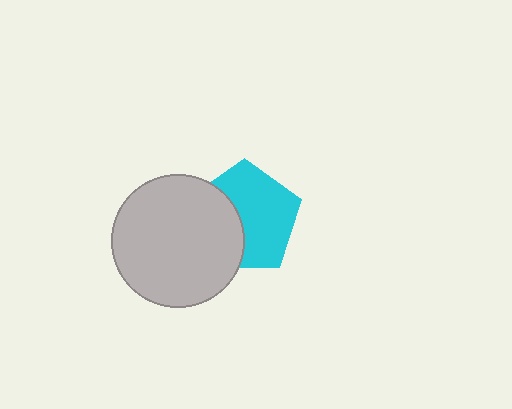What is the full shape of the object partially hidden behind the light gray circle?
The partially hidden object is a cyan pentagon.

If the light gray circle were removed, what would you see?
You would see the complete cyan pentagon.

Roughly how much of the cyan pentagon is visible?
About half of it is visible (roughly 61%).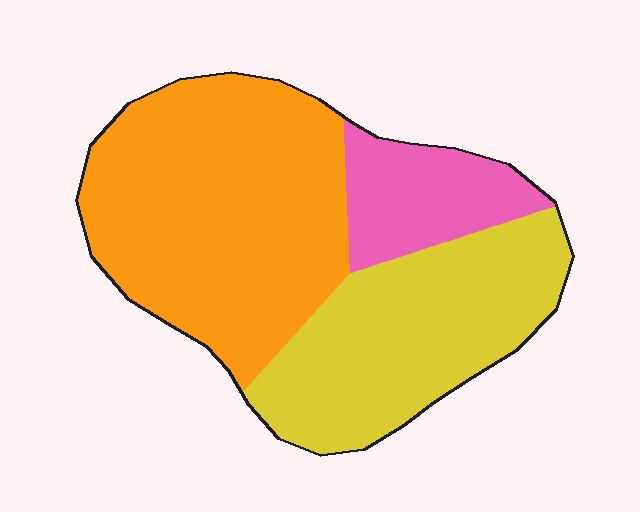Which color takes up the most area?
Orange, at roughly 50%.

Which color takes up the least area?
Pink, at roughly 15%.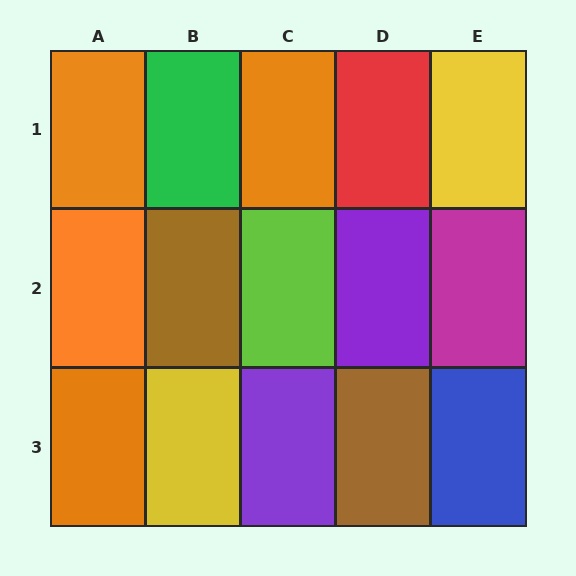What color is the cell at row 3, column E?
Blue.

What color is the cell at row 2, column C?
Lime.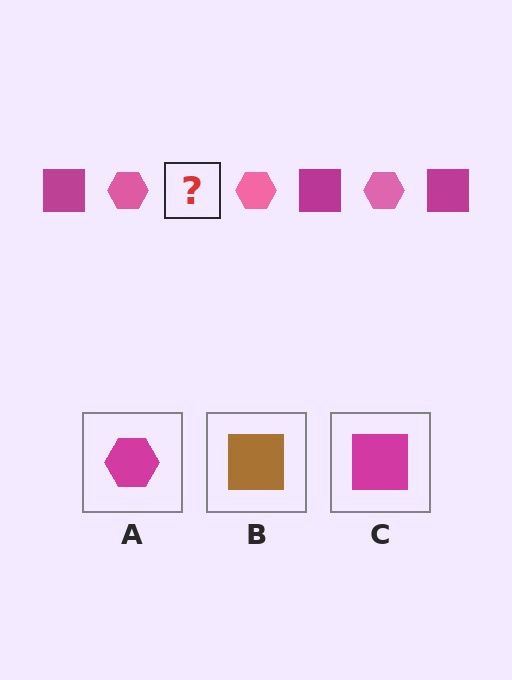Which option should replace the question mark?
Option C.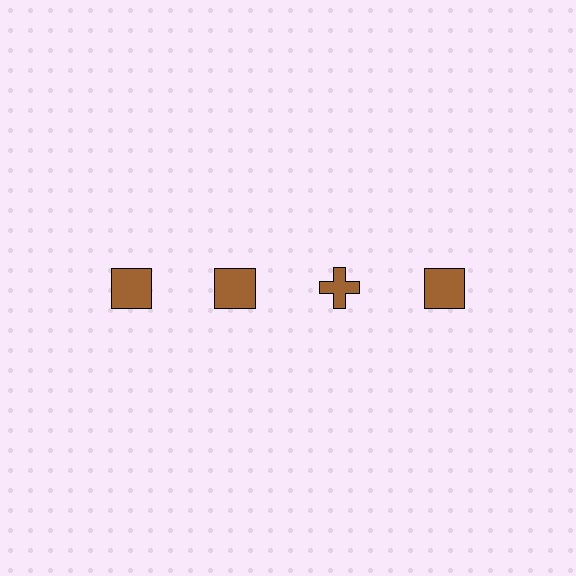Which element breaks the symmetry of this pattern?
The brown cross in the top row, center column breaks the symmetry. All other shapes are brown squares.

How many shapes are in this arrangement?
There are 4 shapes arranged in a grid pattern.